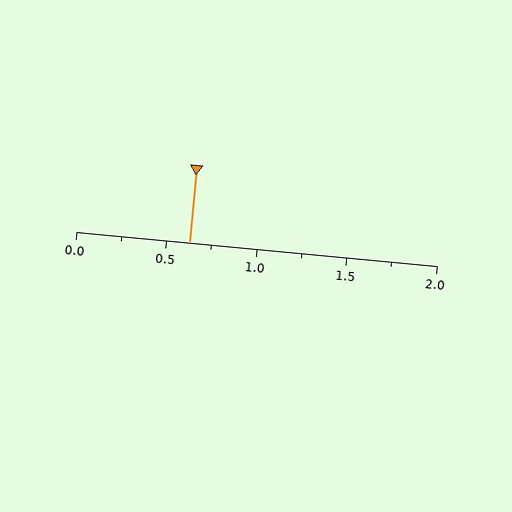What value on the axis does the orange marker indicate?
The marker indicates approximately 0.62.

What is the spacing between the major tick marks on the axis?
The major ticks are spaced 0.5 apart.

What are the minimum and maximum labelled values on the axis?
The axis runs from 0.0 to 2.0.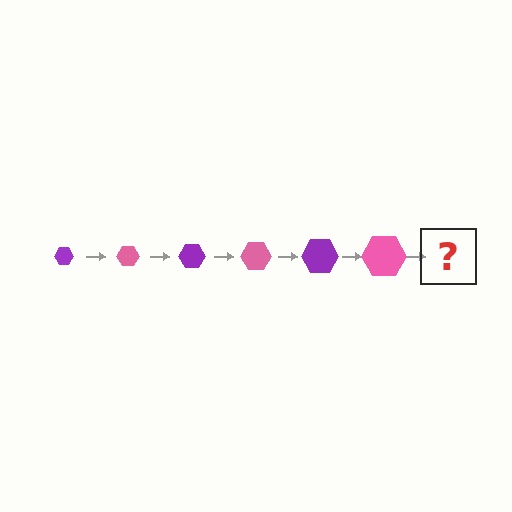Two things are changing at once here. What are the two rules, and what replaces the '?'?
The two rules are that the hexagon grows larger each step and the color cycles through purple and pink. The '?' should be a purple hexagon, larger than the previous one.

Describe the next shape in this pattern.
It should be a purple hexagon, larger than the previous one.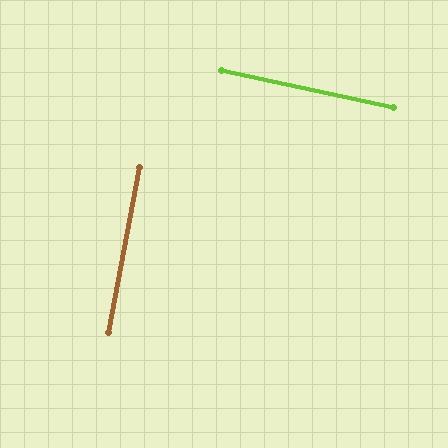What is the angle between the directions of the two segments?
Approximately 88 degrees.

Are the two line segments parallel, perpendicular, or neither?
Perpendicular — they meet at approximately 88°.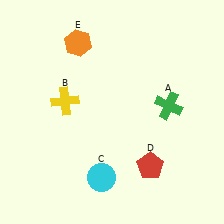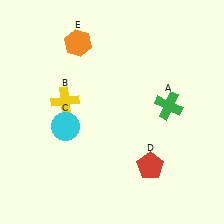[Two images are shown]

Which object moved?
The cyan circle (C) moved up.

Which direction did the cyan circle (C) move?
The cyan circle (C) moved up.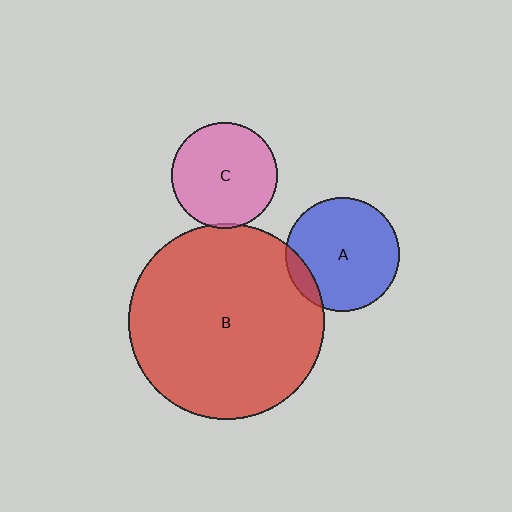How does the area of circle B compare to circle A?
Approximately 2.9 times.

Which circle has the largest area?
Circle B (red).